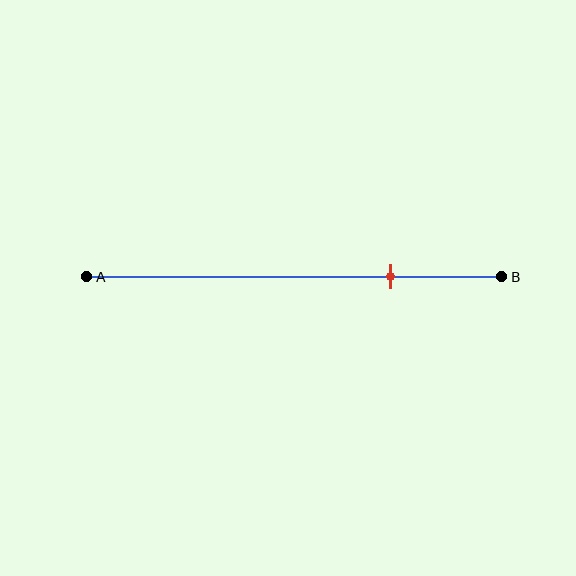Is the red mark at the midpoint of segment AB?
No, the mark is at about 75% from A, not at the 50% midpoint.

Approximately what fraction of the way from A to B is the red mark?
The red mark is approximately 75% of the way from A to B.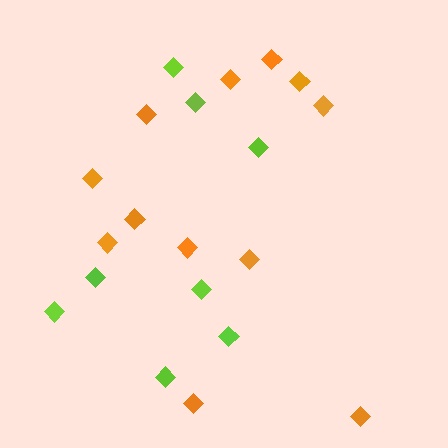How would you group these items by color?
There are 2 groups: one group of lime diamonds (8) and one group of orange diamonds (12).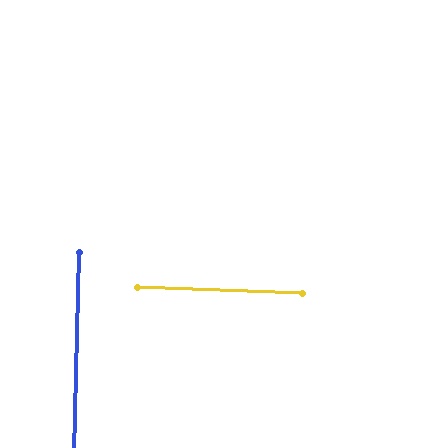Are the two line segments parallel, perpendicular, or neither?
Perpendicular — they meet at approximately 89°.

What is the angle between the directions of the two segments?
Approximately 89 degrees.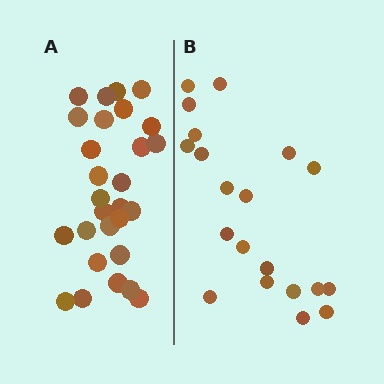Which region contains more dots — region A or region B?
Region A (the left region) has more dots.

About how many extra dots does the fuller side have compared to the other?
Region A has roughly 8 or so more dots than region B.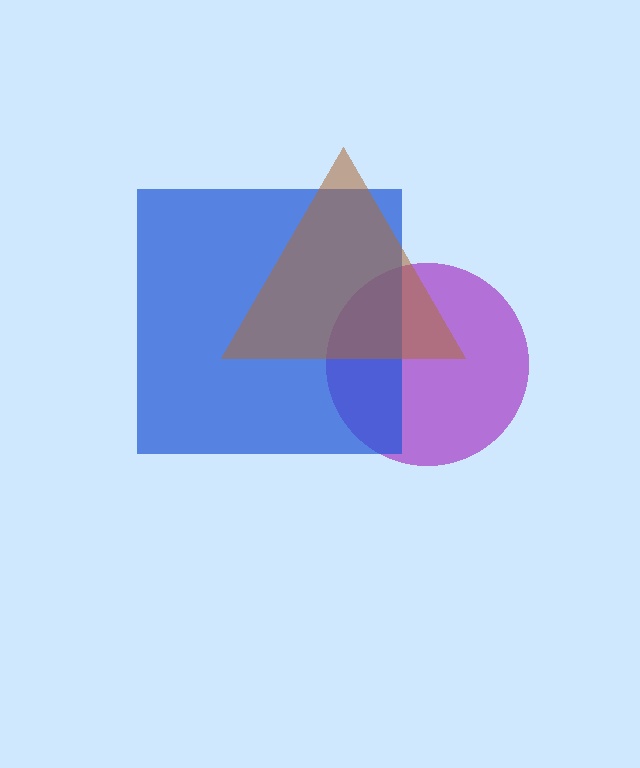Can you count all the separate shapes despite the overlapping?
Yes, there are 3 separate shapes.